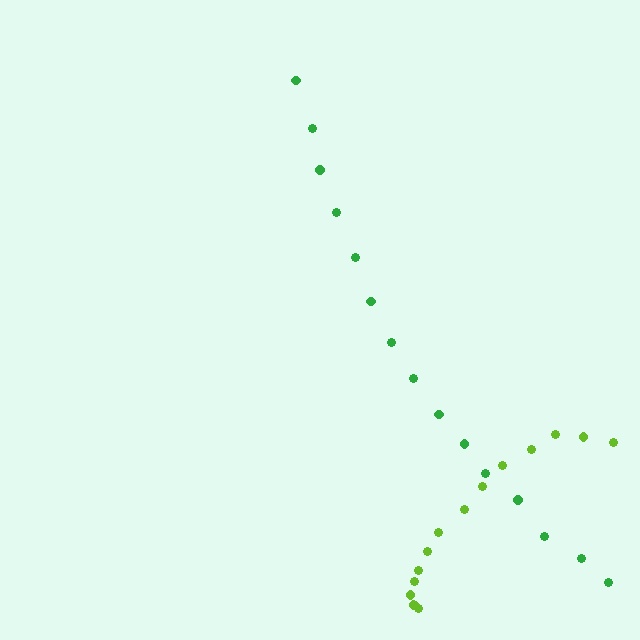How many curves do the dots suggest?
There are 2 distinct paths.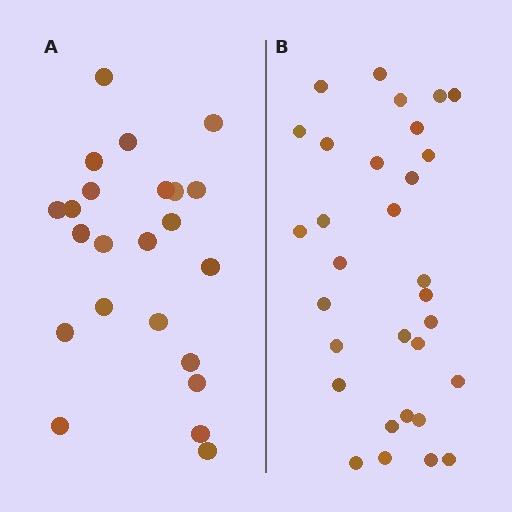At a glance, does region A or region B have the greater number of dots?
Region B (the right region) has more dots.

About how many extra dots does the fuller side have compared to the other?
Region B has roughly 8 or so more dots than region A.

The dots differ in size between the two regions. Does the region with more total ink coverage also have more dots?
No. Region A has more total ink coverage because its dots are larger, but region B actually contains more individual dots. Total area can be misleading — the number of items is what matters here.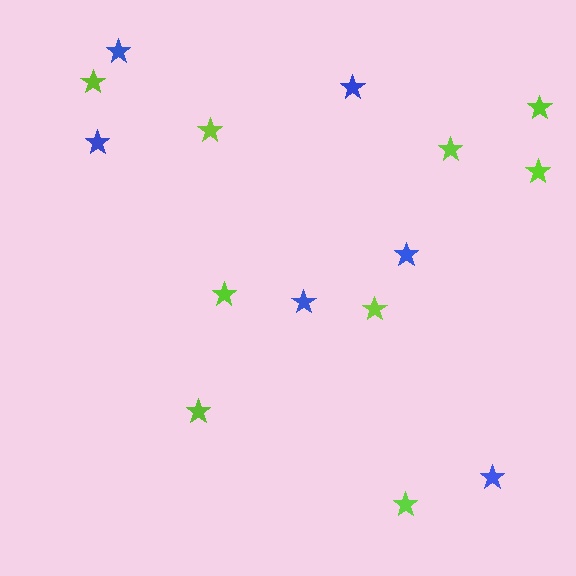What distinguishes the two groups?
There are 2 groups: one group of blue stars (6) and one group of lime stars (9).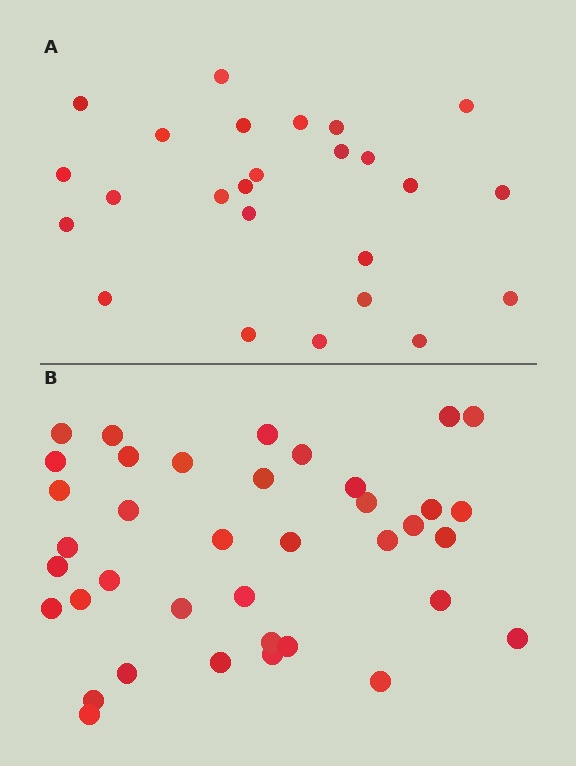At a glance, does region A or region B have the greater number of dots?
Region B (the bottom region) has more dots.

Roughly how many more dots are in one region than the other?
Region B has approximately 15 more dots than region A.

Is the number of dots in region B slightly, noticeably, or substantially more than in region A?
Region B has substantially more. The ratio is roughly 1.5 to 1.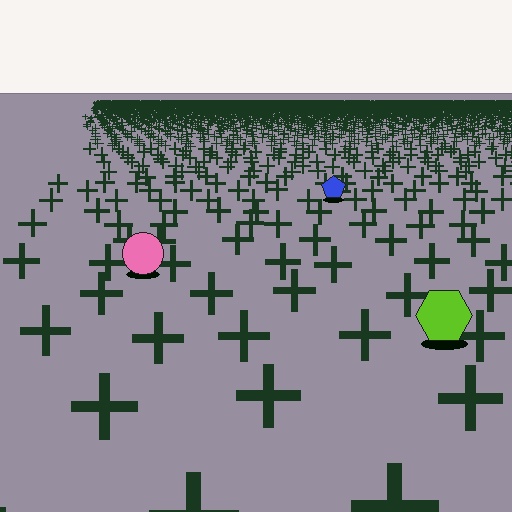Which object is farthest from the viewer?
The blue pentagon is farthest from the viewer. It appears smaller and the ground texture around it is denser.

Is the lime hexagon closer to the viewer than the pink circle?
Yes. The lime hexagon is closer — you can tell from the texture gradient: the ground texture is coarser near it.